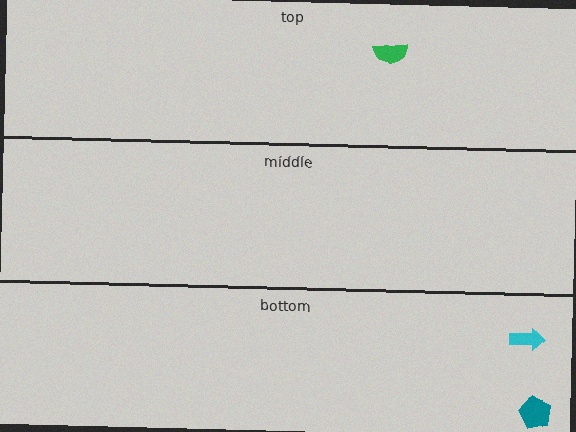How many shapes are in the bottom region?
2.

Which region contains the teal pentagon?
The bottom region.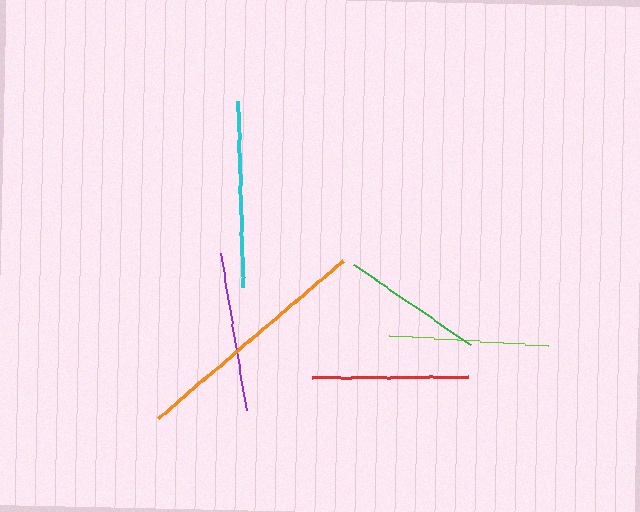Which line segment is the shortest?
The green line is the shortest at approximately 143 pixels.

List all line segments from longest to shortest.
From longest to shortest: orange, cyan, purple, lime, red, green.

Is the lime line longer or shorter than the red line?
The lime line is longer than the red line.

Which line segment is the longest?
The orange line is the longest at approximately 242 pixels.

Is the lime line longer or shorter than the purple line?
The purple line is longer than the lime line.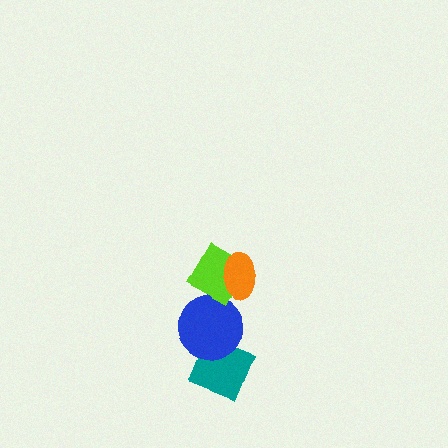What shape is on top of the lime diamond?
The orange ellipse is on top of the lime diamond.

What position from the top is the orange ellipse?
The orange ellipse is 1st from the top.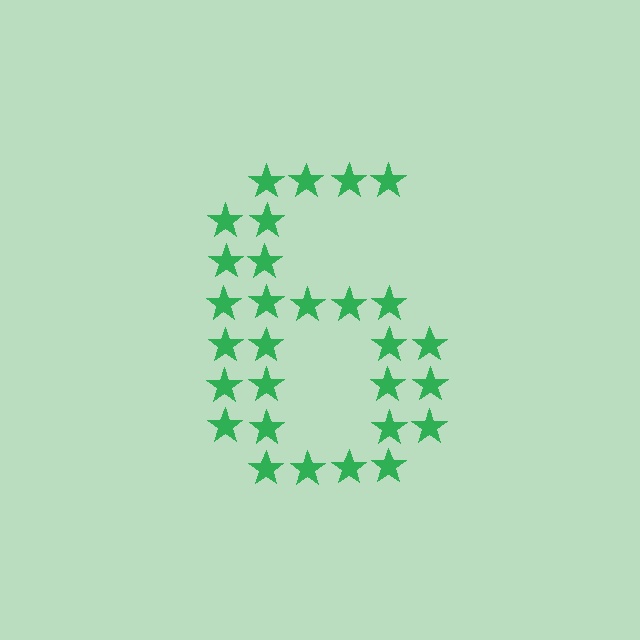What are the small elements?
The small elements are stars.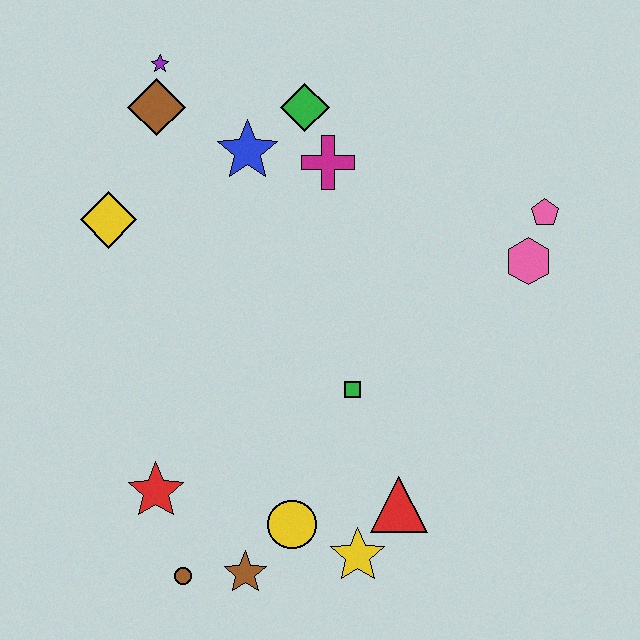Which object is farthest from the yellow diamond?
The pink pentagon is farthest from the yellow diamond.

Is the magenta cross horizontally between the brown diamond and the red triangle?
Yes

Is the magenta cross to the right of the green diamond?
Yes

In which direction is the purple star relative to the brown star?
The purple star is above the brown star.